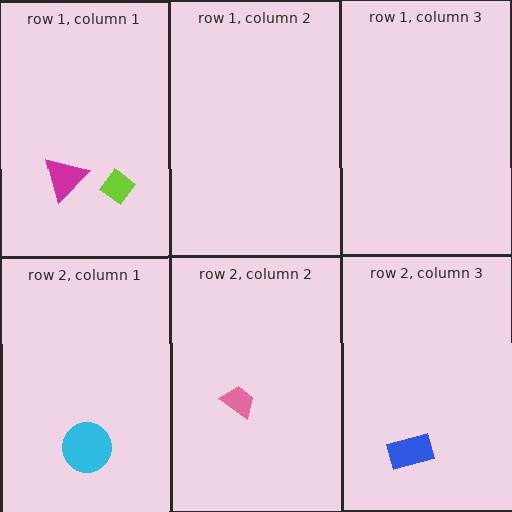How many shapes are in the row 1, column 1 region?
2.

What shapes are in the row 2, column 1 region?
The cyan circle.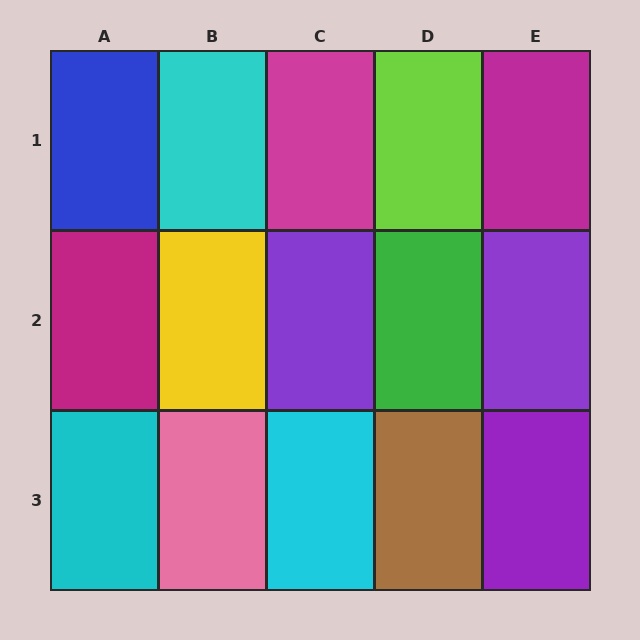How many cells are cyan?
3 cells are cyan.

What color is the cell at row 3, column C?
Cyan.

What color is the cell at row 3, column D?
Brown.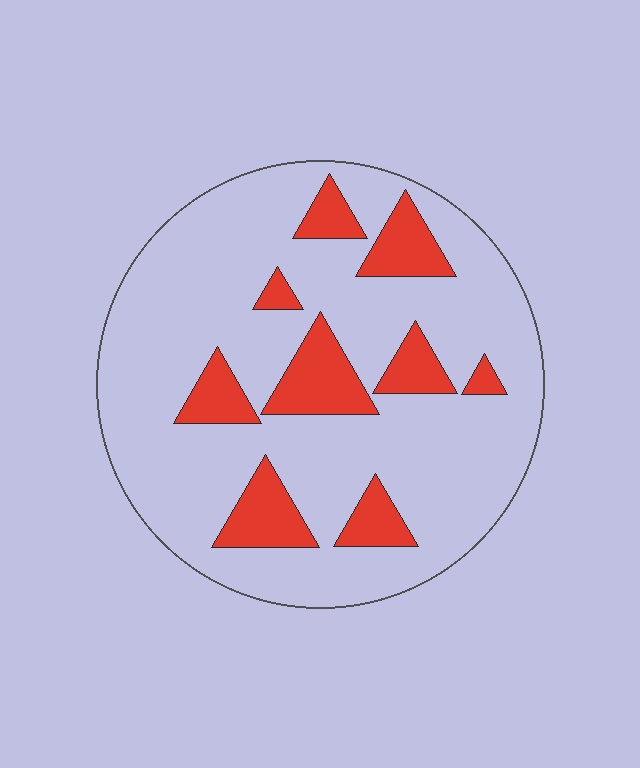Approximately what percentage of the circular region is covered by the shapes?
Approximately 20%.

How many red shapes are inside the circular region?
9.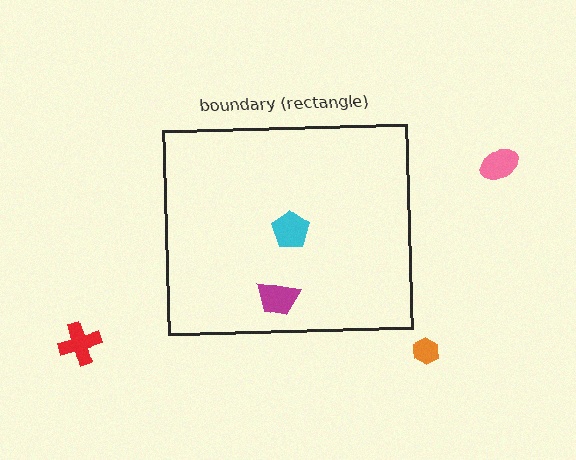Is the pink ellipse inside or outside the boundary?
Outside.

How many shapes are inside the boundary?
2 inside, 3 outside.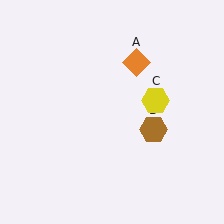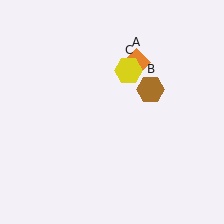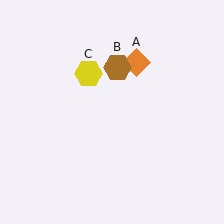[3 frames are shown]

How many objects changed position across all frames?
2 objects changed position: brown hexagon (object B), yellow hexagon (object C).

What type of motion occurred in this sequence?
The brown hexagon (object B), yellow hexagon (object C) rotated counterclockwise around the center of the scene.